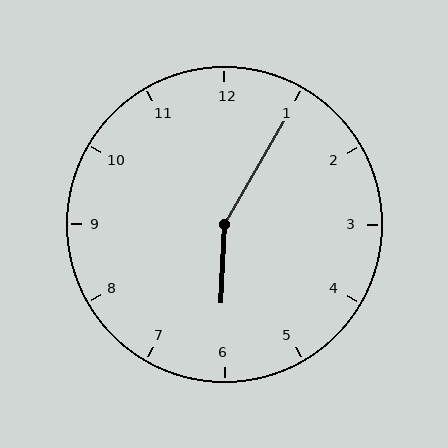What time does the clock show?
6:05.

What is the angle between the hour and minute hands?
Approximately 152 degrees.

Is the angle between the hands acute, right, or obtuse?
It is obtuse.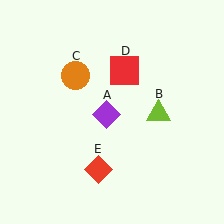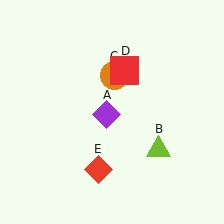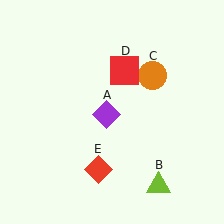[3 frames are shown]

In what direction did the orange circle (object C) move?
The orange circle (object C) moved right.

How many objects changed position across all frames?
2 objects changed position: lime triangle (object B), orange circle (object C).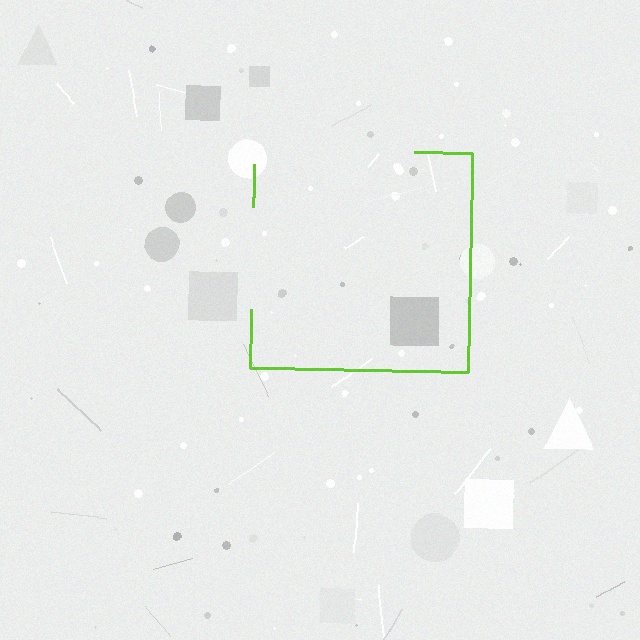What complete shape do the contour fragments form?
The contour fragments form a square.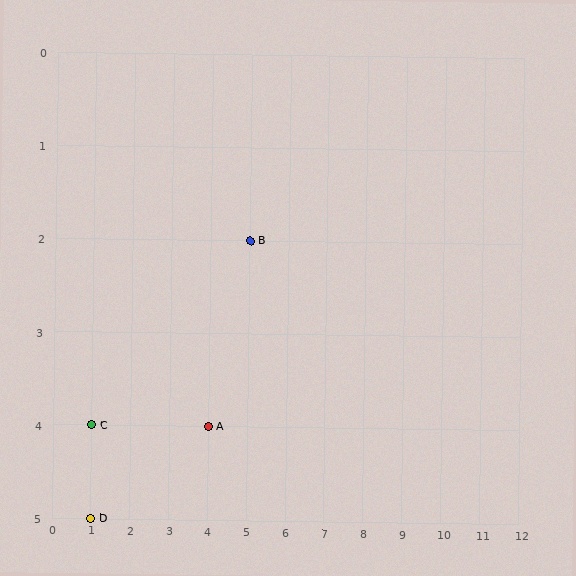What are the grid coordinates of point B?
Point B is at grid coordinates (5, 2).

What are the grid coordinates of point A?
Point A is at grid coordinates (4, 4).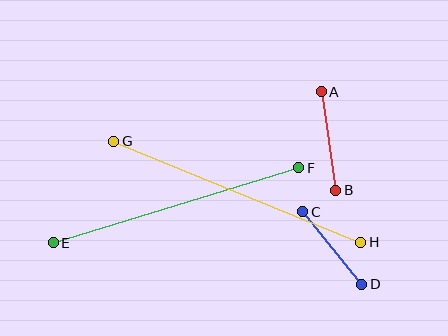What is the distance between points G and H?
The distance is approximately 267 pixels.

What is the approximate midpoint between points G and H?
The midpoint is at approximately (237, 192) pixels.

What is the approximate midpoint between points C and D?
The midpoint is at approximately (332, 248) pixels.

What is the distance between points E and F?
The distance is approximately 257 pixels.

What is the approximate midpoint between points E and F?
The midpoint is at approximately (176, 205) pixels.